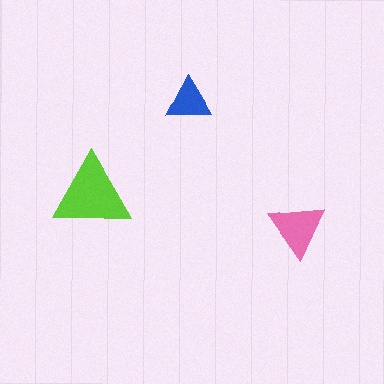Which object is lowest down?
The pink triangle is bottommost.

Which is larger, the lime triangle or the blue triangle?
The lime one.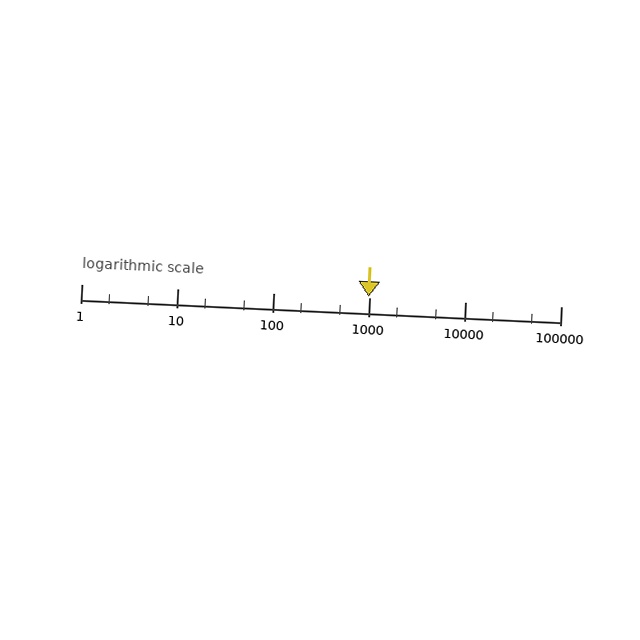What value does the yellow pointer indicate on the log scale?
The pointer indicates approximately 990.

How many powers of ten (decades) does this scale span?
The scale spans 5 decades, from 1 to 100000.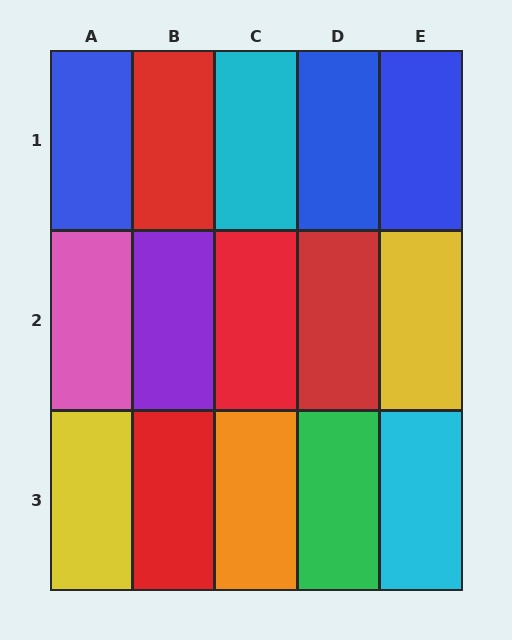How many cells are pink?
1 cell is pink.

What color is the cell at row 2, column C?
Red.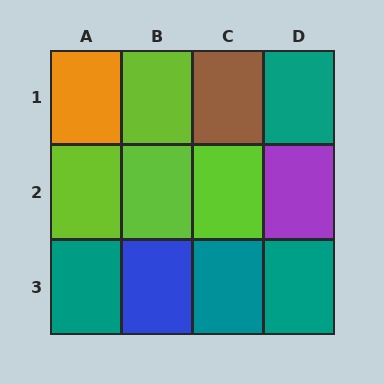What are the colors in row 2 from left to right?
Lime, lime, lime, purple.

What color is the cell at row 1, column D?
Teal.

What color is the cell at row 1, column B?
Lime.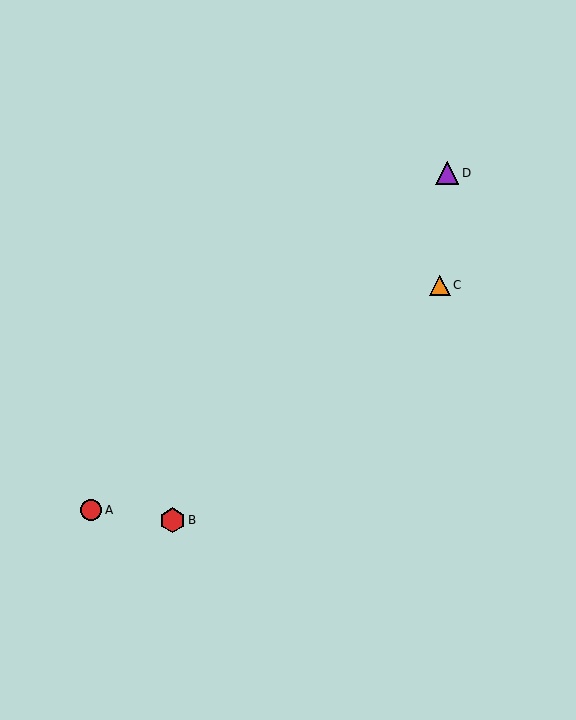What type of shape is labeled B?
Shape B is a red hexagon.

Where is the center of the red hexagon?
The center of the red hexagon is at (173, 520).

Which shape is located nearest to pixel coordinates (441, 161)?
The purple triangle (labeled D) at (447, 173) is nearest to that location.